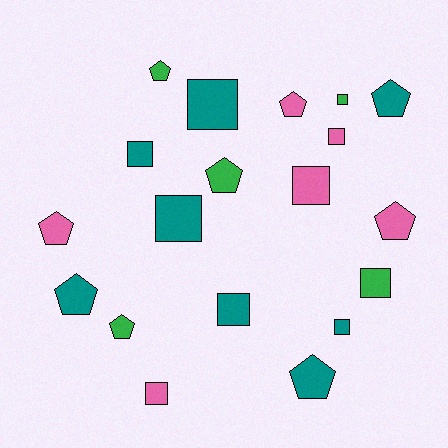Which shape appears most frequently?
Square, with 10 objects.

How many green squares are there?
There are 2 green squares.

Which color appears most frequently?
Teal, with 8 objects.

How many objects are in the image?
There are 19 objects.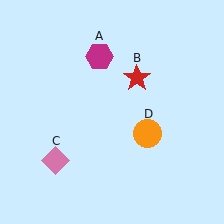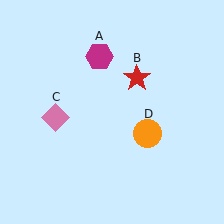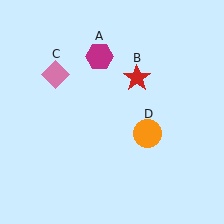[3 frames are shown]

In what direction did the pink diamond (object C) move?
The pink diamond (object C) moved up.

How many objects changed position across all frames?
1 object changed position: pink diamond (object C).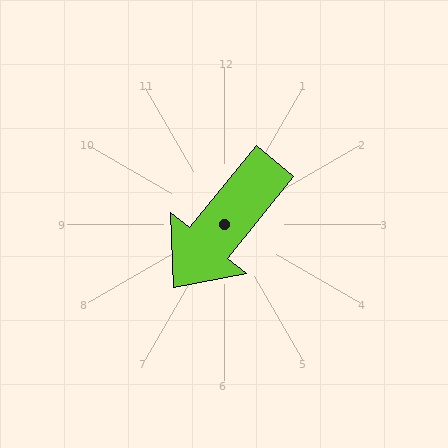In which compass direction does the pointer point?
Southwest.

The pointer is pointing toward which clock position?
Roughly 7 o'clock.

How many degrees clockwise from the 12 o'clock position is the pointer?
Approximately 219 degrees.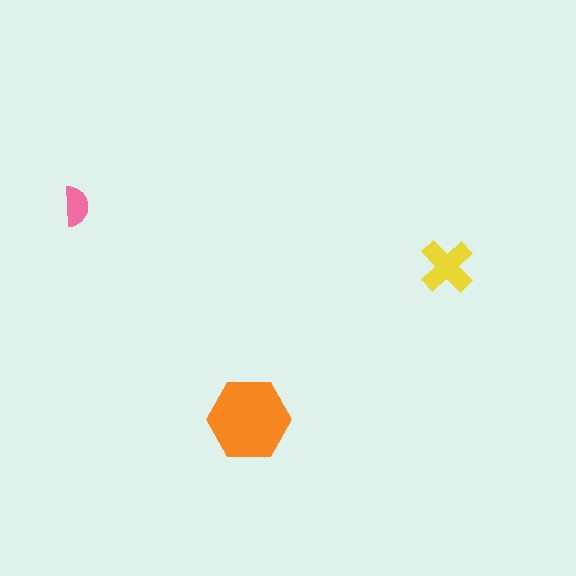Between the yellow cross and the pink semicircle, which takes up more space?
The yellow cross.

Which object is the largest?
The orange hexagon.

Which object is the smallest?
The pink semicircle.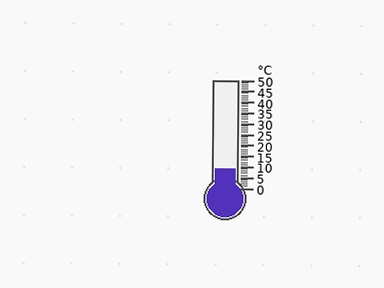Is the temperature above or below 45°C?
The temperature is below 45°C.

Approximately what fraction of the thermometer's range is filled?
The thermometer is filled to approximately 20% of its range.